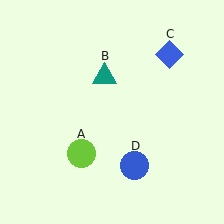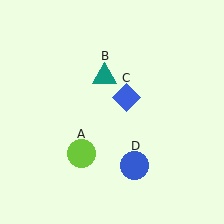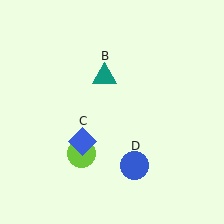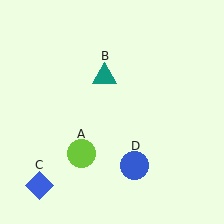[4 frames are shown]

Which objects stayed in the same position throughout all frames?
Lime circle (object A) and teal triangle (object B) and blue circle (object D) remained stationary.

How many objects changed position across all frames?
1 object changed position: blue diamond (object C).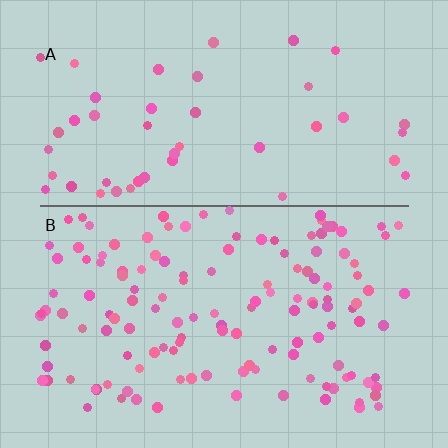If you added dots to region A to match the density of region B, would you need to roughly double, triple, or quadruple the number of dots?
Approximately triple.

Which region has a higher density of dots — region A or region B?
B (the bottom).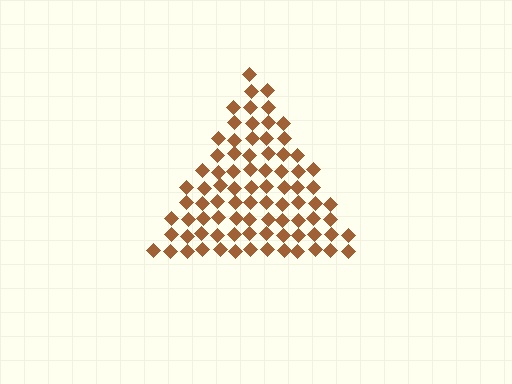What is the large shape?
The large shape is a triangle.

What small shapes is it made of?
It is made of small diamonds.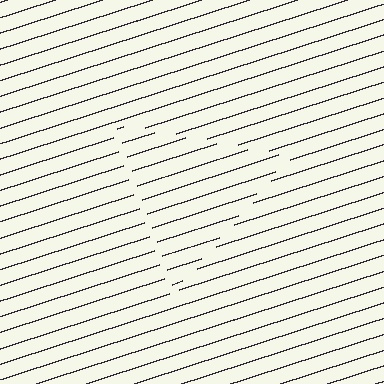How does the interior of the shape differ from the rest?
The interior of the shape contains the same grating, shifted by half a period — the contour is defined by the phase discontinuity where line-ends from the inner and outer gratings abut.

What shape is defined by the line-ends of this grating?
An illusory triangle. The interior of the shape contains the same grating, shifted by half a period — the contour is defined by the phase discontinuity where line-ends from the inner and outer gratings abut.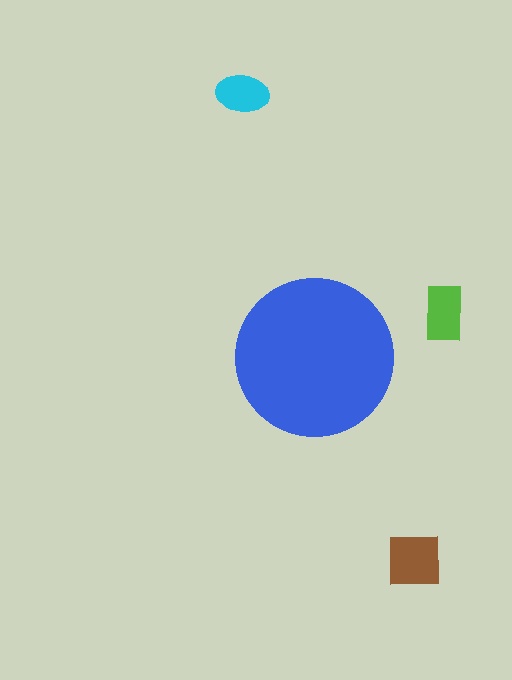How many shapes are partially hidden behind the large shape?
0 shapes are partially hidden.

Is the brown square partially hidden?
No, the brown square is fully visible.